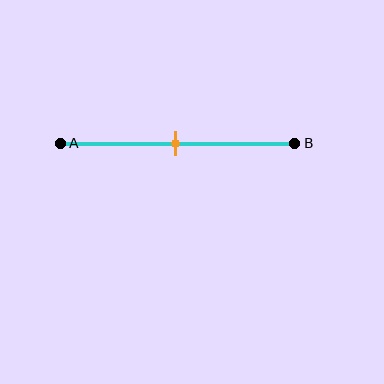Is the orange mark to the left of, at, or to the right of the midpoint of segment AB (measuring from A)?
The orange mark is approximately at the midpoint of segment AB.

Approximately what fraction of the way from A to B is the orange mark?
The orange mark is approximately 50% of the way from A to B.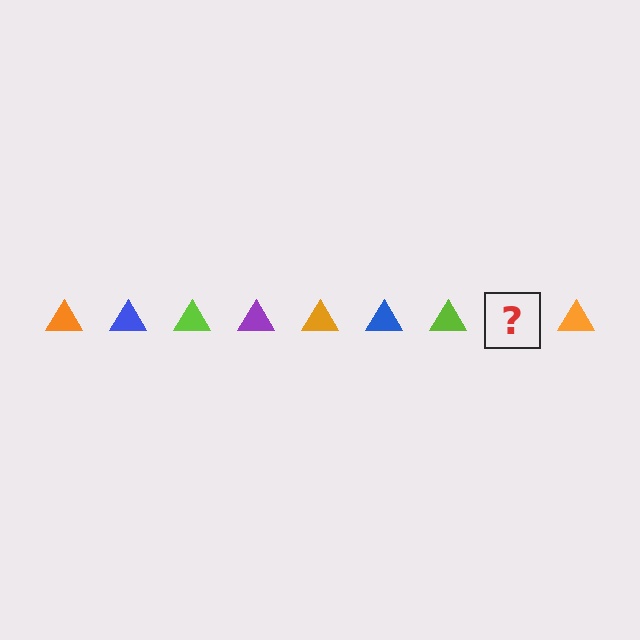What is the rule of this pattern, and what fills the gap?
The rule is that the pattern cycles through orange, blue, lime, purple triangles. The gap should be filled with a purple triangle.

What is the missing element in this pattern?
The missing element is a purple triangle.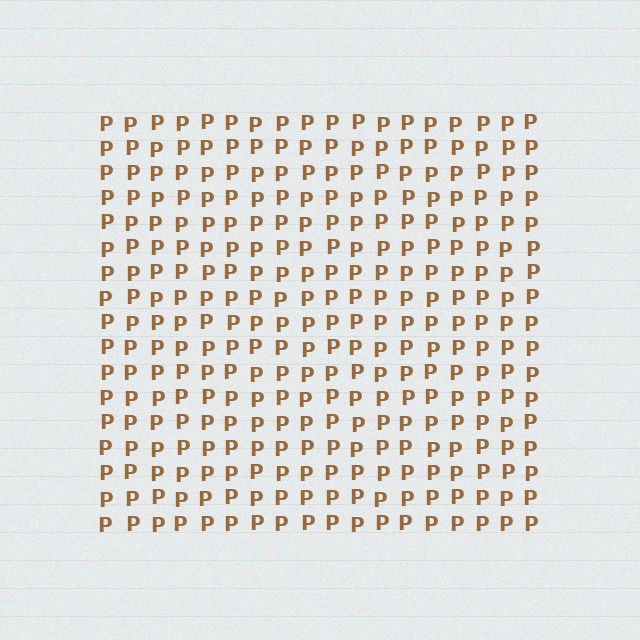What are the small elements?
The small elements are letter P's.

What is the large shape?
The large shape is a square.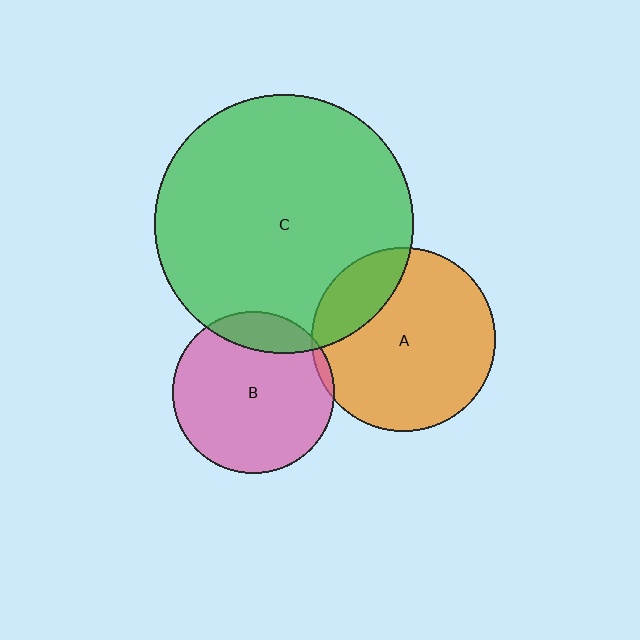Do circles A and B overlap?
Yes.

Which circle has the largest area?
Circle C (green).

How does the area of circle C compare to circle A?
Approximately 2.0 times.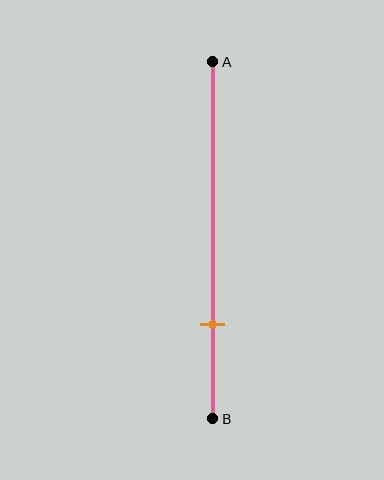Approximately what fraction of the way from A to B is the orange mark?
The orange mark is approximately 75% of the way from A to B.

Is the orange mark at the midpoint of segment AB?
No, the mark is at about 75% from A, not at the 50% midpoint.